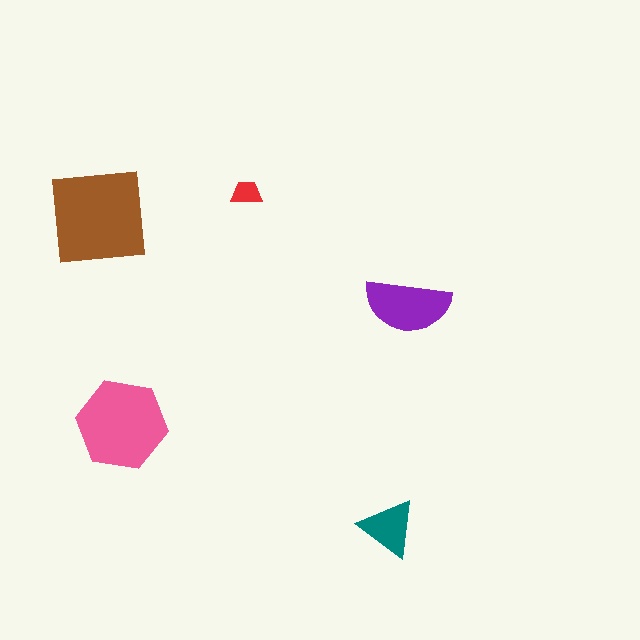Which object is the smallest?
The red trapezoid.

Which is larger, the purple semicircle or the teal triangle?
The purple semicircle.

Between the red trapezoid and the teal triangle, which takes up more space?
The teal triangle.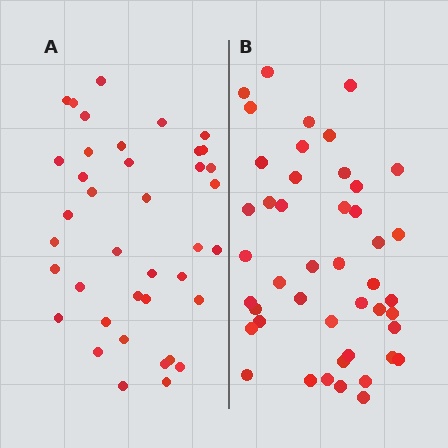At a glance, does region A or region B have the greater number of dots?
Region B (the right region) has more dots.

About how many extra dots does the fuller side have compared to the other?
Region B has about 6 more dots than region A.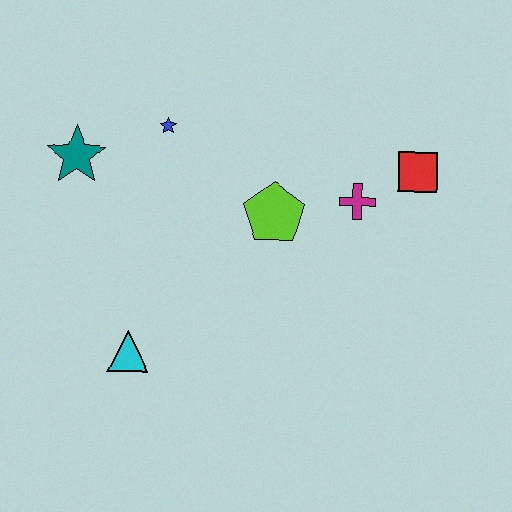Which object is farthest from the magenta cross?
The teal star is farthest from the magenta cross.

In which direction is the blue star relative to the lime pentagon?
The blue star is to the left of the lime pentagon.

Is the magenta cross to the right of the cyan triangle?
Yes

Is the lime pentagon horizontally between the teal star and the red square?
Yes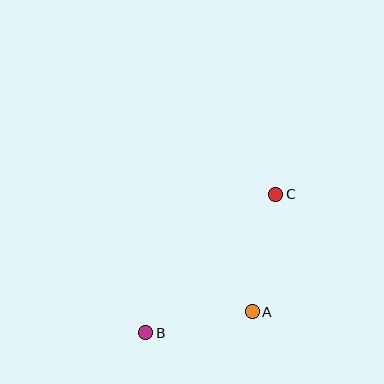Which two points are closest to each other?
Points A and B are closest to each other.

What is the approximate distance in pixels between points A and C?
The distance between A and C is approximately 120 pixels.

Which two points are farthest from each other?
Points B and C are farthest from each other.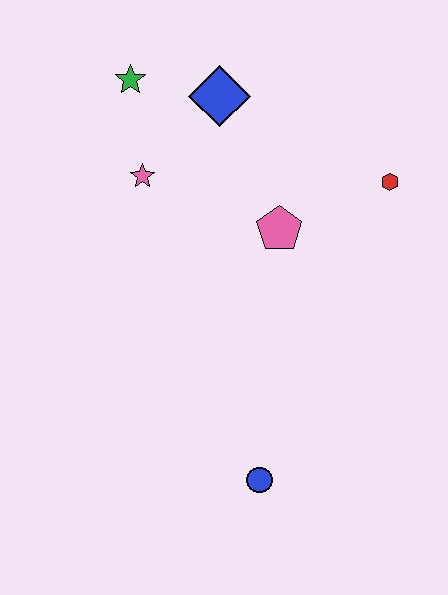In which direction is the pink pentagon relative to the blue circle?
The pink pentagon is above the blue circle.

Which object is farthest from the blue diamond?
The blue circle is farthest from the blue diamond.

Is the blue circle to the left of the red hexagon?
Yes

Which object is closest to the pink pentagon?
The red hexagon is closest to the pink pentagon.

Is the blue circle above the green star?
No